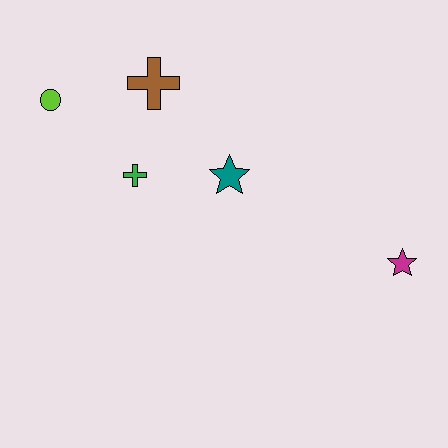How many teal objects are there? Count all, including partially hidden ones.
There is 1 teal object.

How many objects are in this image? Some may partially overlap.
There are 5 objects.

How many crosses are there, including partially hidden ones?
There are 2 crosses.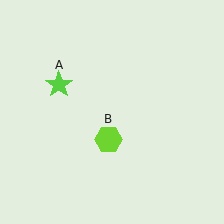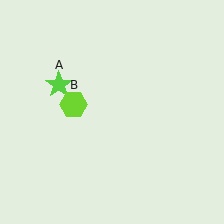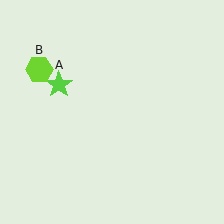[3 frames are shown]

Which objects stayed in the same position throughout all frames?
Lime star (object A) remained stationary.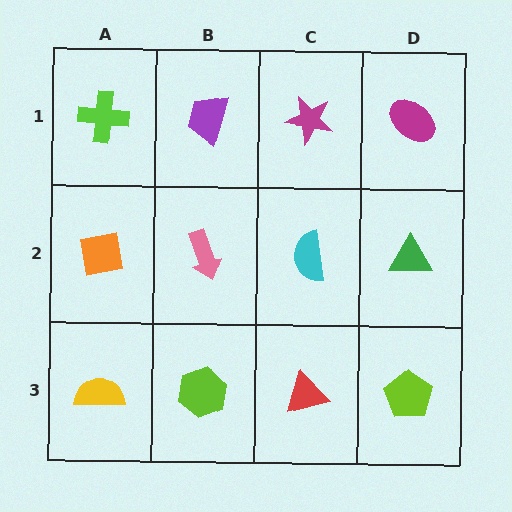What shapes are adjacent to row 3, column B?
A pink arrow (row 2, column B), a yellow semicircle (row 3, column A), a red triangle (row 3, column C).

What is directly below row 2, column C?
A red triangle.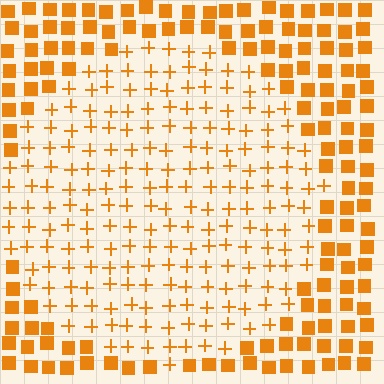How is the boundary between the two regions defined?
The boundary is defined by a change in element shape: plus signs inside vs. squares outside. All elements share the same color and spacing.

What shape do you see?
I see a circle.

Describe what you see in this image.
The image is filled with small orange elements arranged in a uniform grid. A circle-shaped region contains plus signs, while the surrounding area contains squares. The boundary is defined purely by the change in element shape.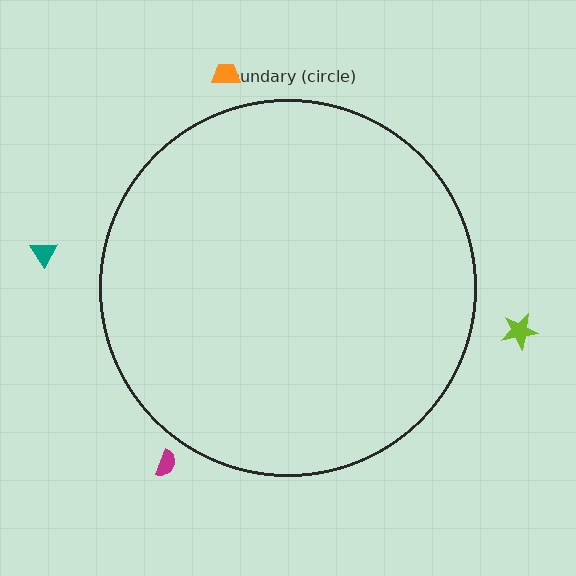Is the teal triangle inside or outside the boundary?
Outside.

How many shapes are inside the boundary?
0 inside, 4 outside.